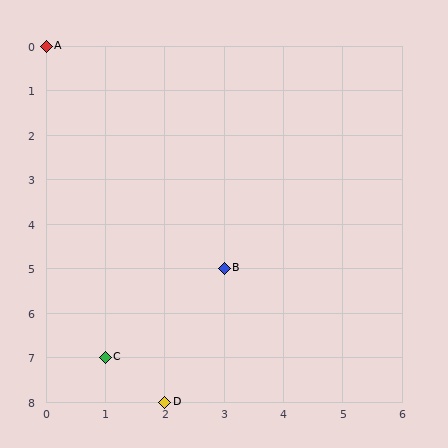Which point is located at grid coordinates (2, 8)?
Point D is at (2, 8).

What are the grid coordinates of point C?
Point C is at grid coordinates (1, 7).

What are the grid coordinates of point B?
Point B is at grid coordinates (3, 5).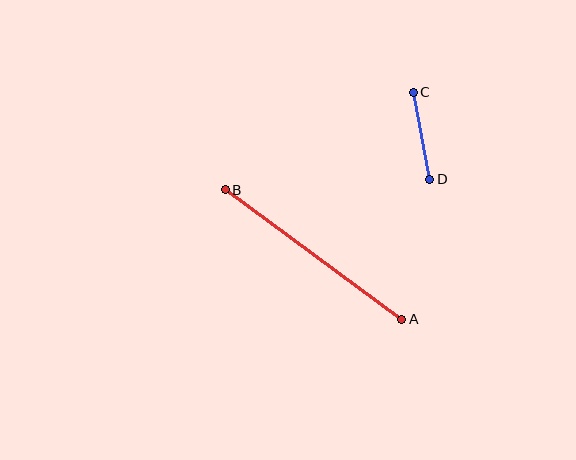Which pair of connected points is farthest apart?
Points A and B are farthest apart.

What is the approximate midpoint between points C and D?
The midpoint is at approximately (422, 136) pixels.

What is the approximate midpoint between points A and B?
The midpoint is at approximately (314, 254) pixels.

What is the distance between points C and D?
The distance is approximately 89 pixels.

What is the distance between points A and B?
The distance is approximately 219 pixels.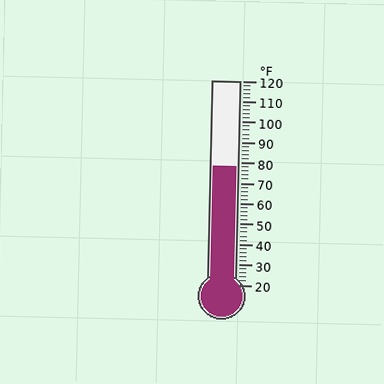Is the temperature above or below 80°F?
The temperature is below 80°F.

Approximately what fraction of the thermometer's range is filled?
The thermometer is filled to approximately 60% of its range.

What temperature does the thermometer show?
The thermometer shows approximately 78°F.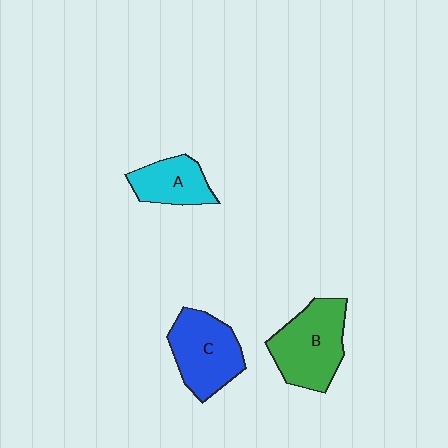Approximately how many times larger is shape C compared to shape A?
Approximately 1.5 times.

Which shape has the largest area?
Shape B (green).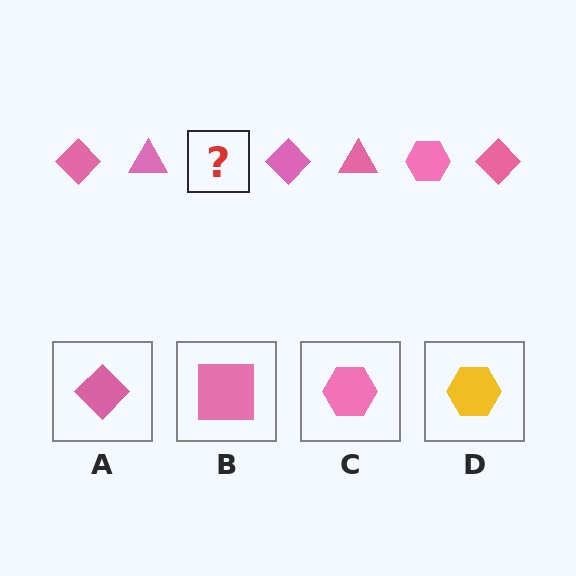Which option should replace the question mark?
Option C.